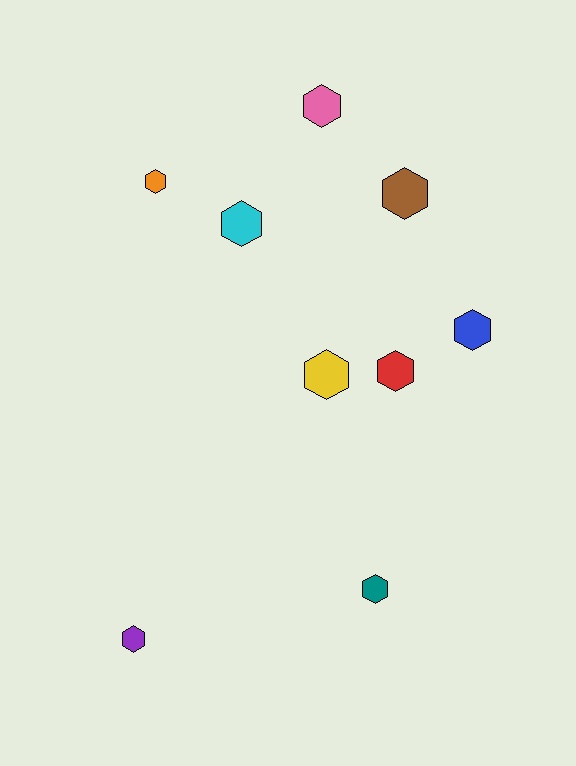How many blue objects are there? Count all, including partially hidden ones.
There is 1 blue object.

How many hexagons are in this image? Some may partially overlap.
There are 9 hexagons.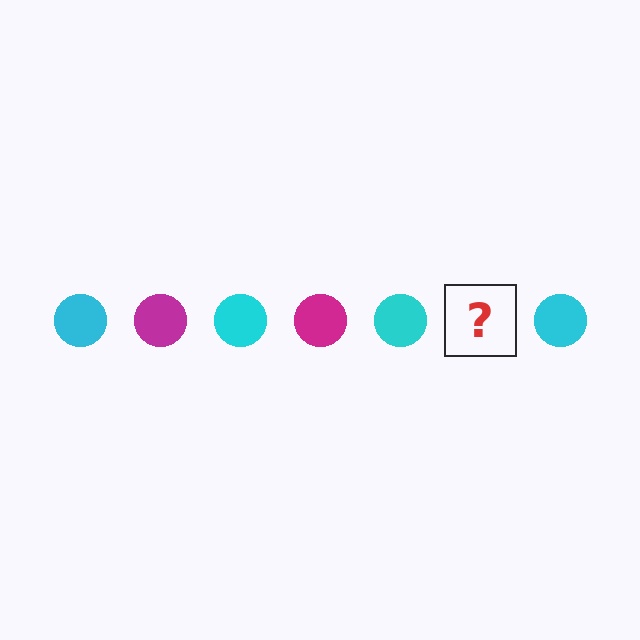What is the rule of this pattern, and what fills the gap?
The rule is that the pattern cycles through cyan, magenta circles. The gap should be filled with a magenta circle.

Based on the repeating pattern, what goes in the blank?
The blank should be a magenta circle.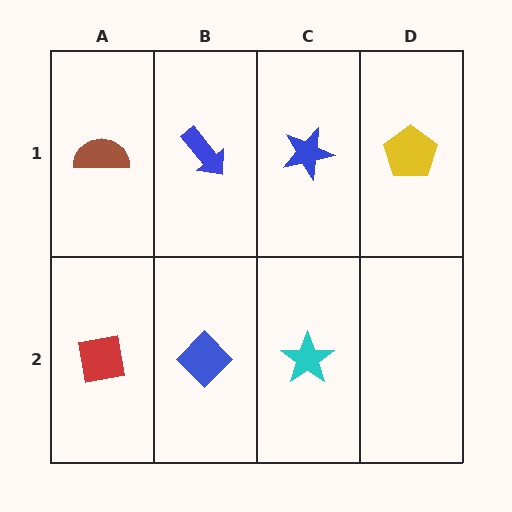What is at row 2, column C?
A cyan star.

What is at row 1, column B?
A blue arrow.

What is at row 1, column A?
A brown semicircle.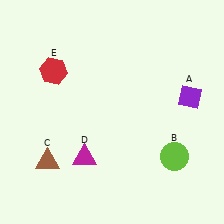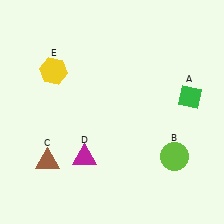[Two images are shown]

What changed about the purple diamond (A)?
In Image 1, A is purple. In Image 2, it changed to green.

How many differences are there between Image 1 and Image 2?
There are 2 differences between the two images.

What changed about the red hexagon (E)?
In Image 1, E is red. In Image 2, it changed to yellow.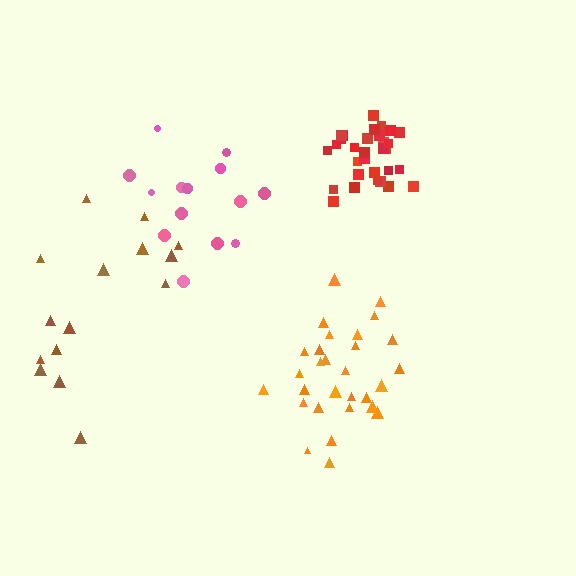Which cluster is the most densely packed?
Red.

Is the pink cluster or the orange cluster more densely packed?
Orange.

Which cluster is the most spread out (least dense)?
Brown.